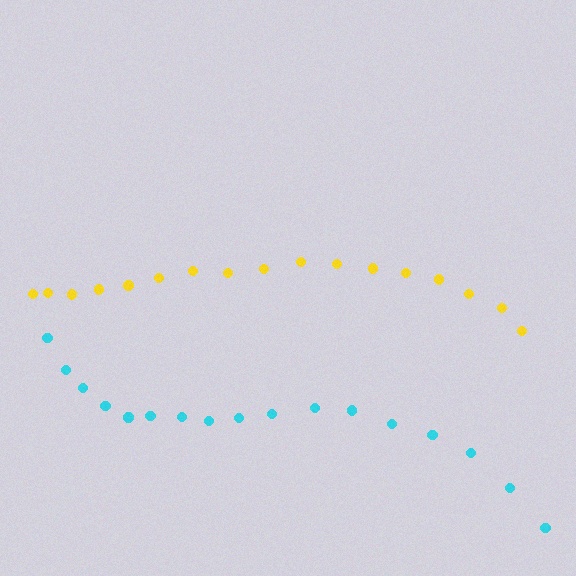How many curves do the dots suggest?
There are 2 distinct paths.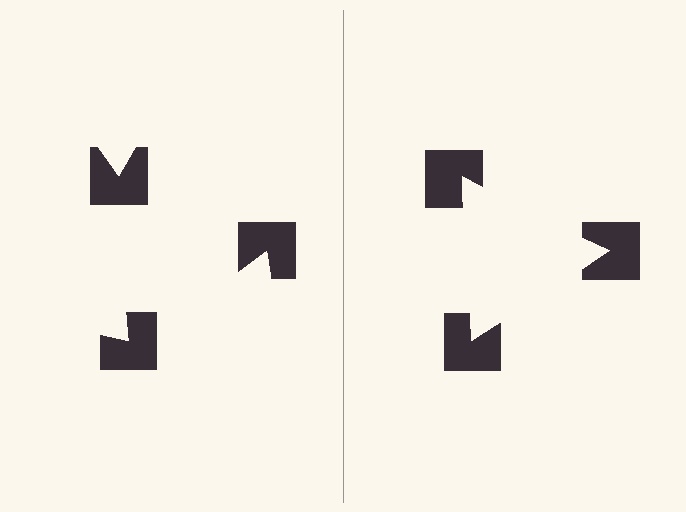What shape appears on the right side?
An illusory triangle.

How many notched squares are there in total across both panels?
6 — 3 on each side.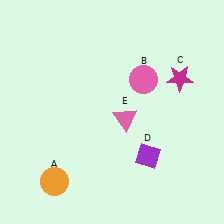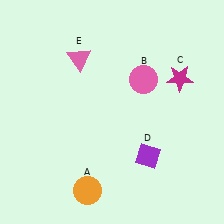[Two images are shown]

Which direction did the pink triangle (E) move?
The pink triangle (E) moved up.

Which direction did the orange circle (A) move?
The orange circle (A) moved right.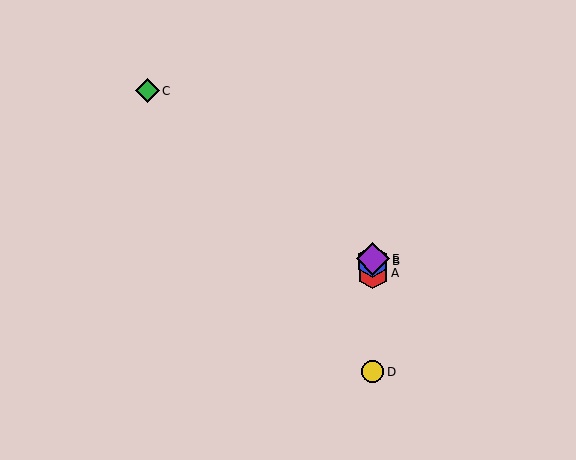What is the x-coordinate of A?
Object A is at x≈373.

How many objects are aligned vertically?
4 objects (A, B, D, E) are aligned vertically.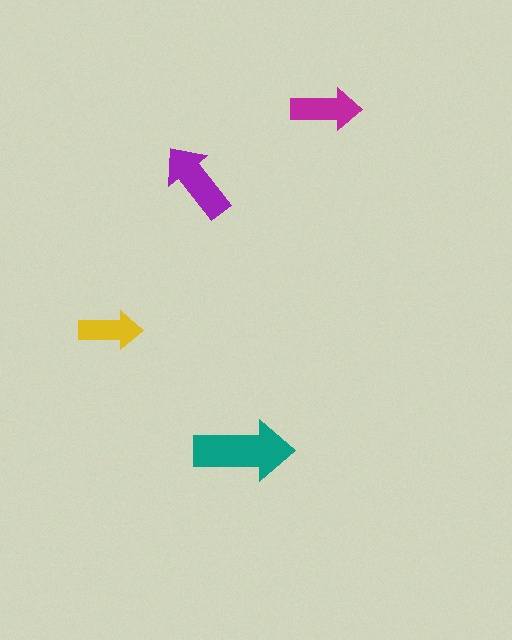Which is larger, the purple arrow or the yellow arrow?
The purple one.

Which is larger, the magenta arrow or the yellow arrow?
The magenta one.